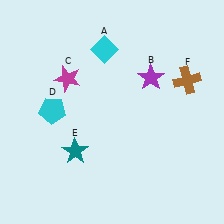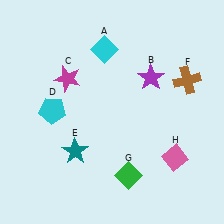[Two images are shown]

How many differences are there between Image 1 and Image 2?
There are 2 differences between the two images.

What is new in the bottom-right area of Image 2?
A pink diamond (H) was added in the bottom-right area of Image 2.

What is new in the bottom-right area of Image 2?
A green diamond (G) was added in the bottom-right area of Image 2.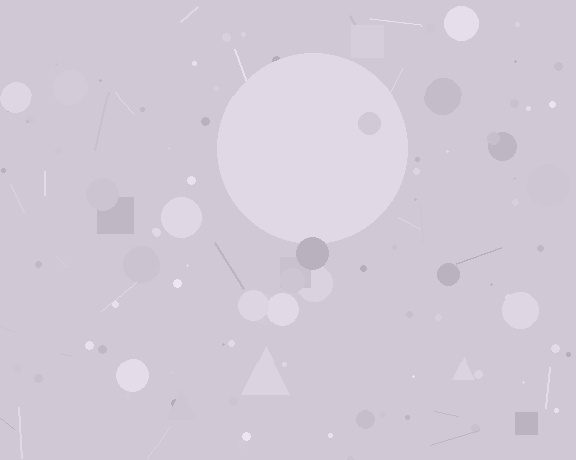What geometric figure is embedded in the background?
A circle is embedded in the background.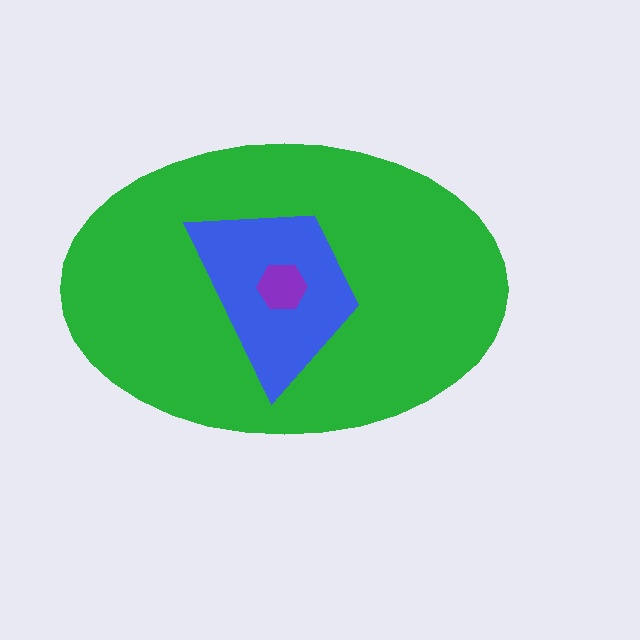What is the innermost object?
The purple hexagon.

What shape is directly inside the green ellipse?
The blue trapezoid.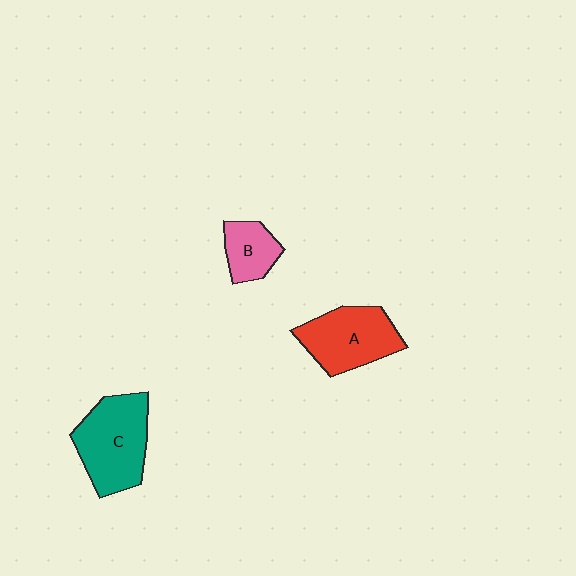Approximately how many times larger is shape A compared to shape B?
Approximately 1.8 times.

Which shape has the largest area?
Shape C (teal).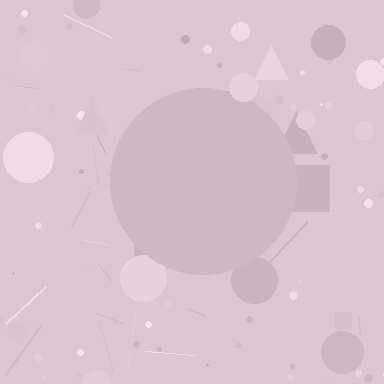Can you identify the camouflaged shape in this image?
The camouflaged shape is a circle.